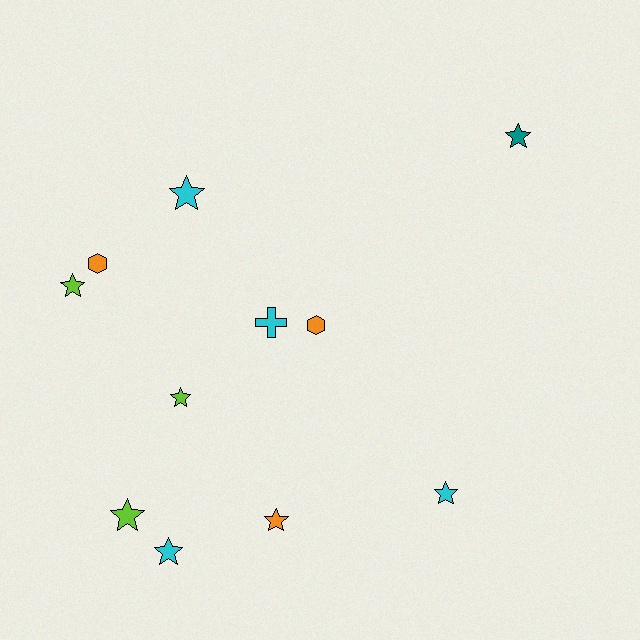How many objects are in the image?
There are 11 objects.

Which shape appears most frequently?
Star, with 8 objects.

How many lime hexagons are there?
There are no lime hexagons.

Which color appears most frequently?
Cyan, with 4 objects.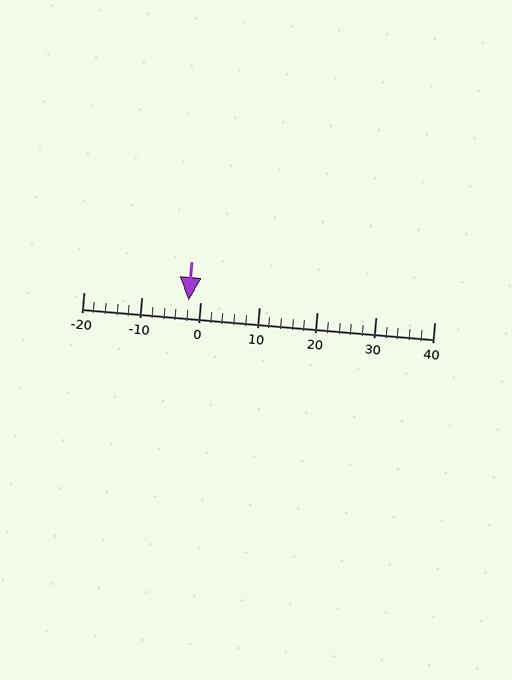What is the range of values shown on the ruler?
The ruler shows values from -20 to 40.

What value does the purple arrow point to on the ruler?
The purple arrow points to approximately -2.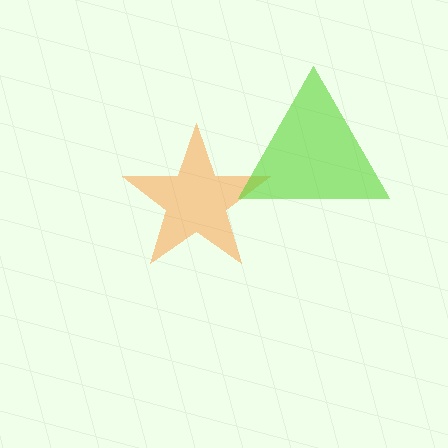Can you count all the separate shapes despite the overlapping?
Yes, there are 2 separate shapes.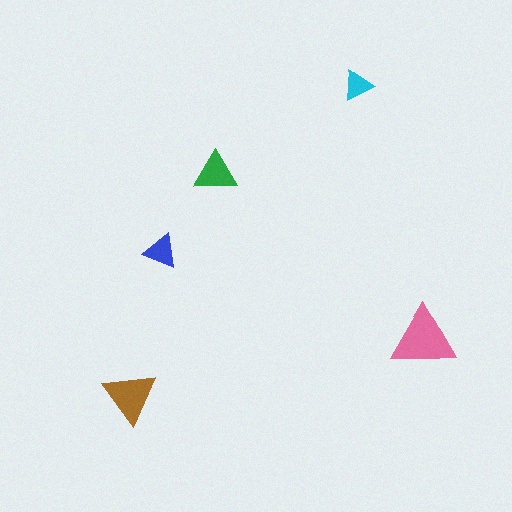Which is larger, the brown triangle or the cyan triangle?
The brown one.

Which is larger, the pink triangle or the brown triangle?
The pink one.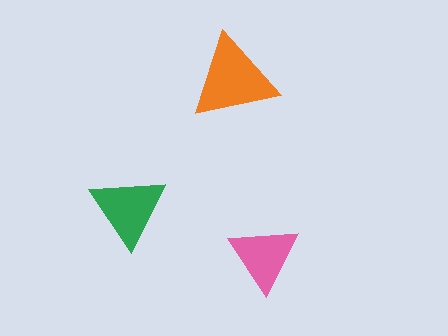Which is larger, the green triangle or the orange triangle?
The orange one.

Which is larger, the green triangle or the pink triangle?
The green one.